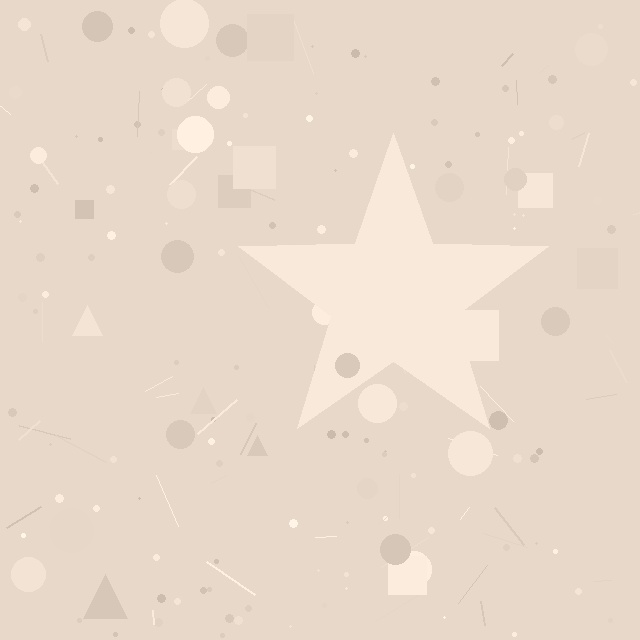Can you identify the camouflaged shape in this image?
The camouflaged shape is a star.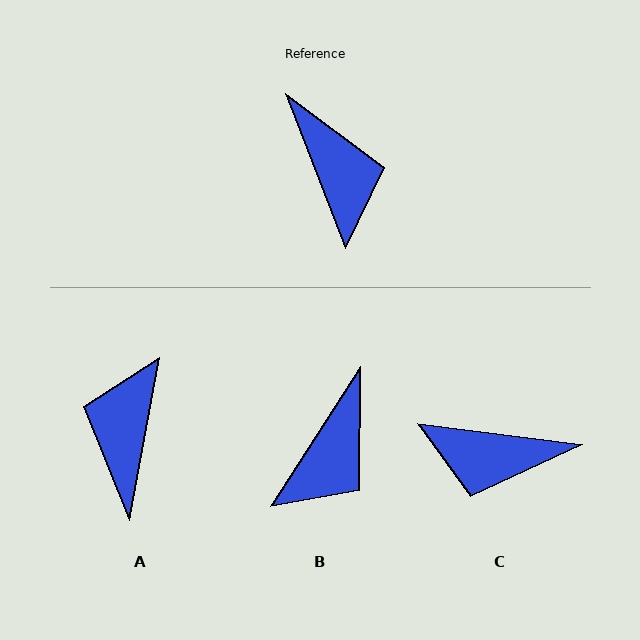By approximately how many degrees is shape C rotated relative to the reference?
Approximately 119 degrees clockwise.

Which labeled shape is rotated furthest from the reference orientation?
A, about 148 degrees away.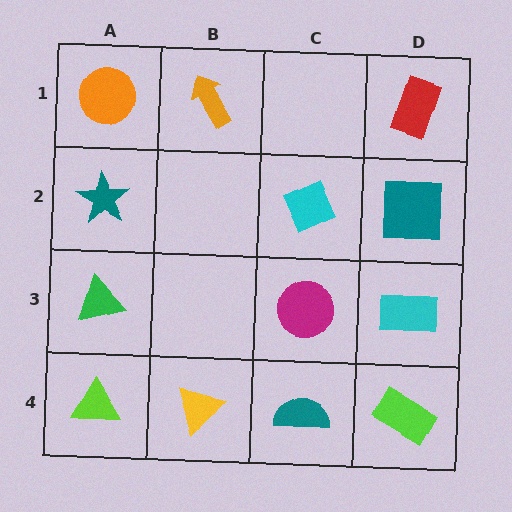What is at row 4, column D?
A lime rectangle.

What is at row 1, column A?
An orange circle.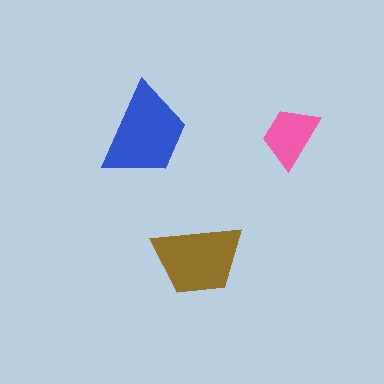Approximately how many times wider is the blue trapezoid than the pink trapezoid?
About 1.5 times wider.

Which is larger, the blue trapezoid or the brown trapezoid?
The blue one.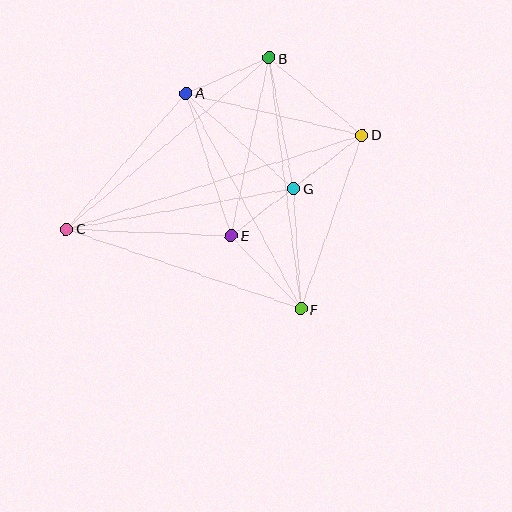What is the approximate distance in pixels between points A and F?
The distance between A and F is approximately 245 pixels.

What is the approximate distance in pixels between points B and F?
The distance between B and F is approximately 253 pixels.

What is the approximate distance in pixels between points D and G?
The distance between D and G is approximately 87 pixels.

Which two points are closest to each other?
Points E and G are closest to each other.